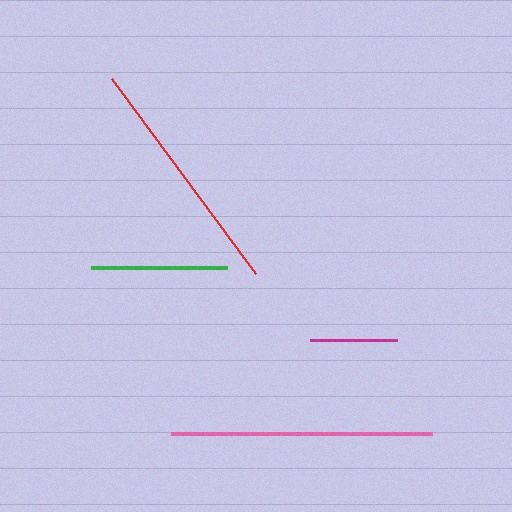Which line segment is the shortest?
The magenta line is the shortest at approximately 86 pixels.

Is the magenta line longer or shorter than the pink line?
The pink line is longer than the magenta line.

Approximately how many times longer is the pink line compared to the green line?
The pink line is approximately 1.9 times the length of the green line.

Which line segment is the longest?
The pink line is the longest at approximately 261 pixels.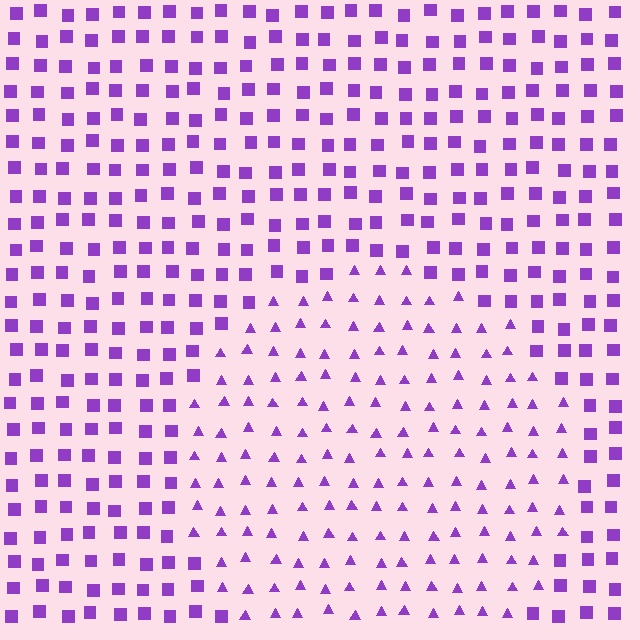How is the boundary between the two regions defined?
The boundary is defined by a change in element shape: triangles inside vs. squares outside. All elements share the same color and spacing.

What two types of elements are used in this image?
The image uses triangles inside the circle region and squares outside it.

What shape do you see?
I see a circle.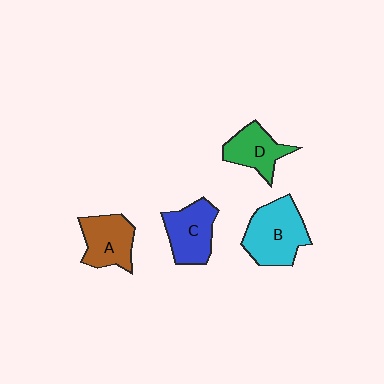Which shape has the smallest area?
Shape D (green).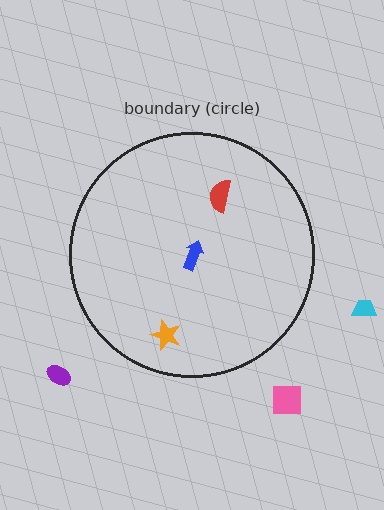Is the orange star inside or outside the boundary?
Inside.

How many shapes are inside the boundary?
3 inside, 3 outside.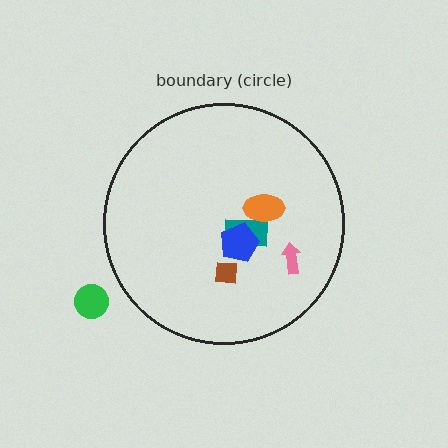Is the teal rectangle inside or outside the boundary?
Inside.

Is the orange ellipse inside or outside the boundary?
Inside.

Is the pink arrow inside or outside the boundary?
Inside.